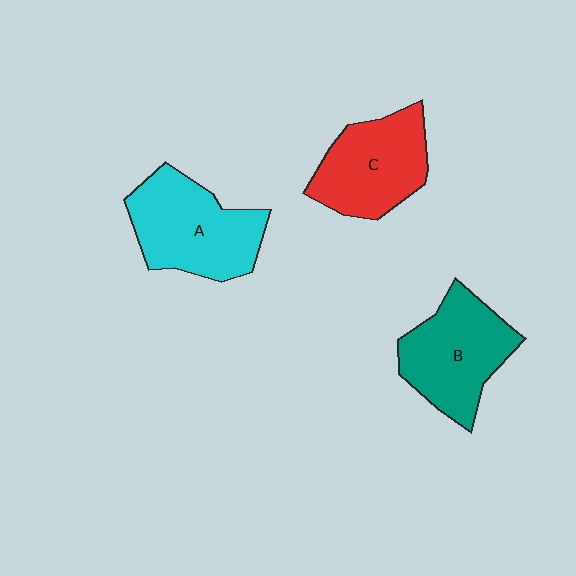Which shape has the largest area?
Shape A (cyan).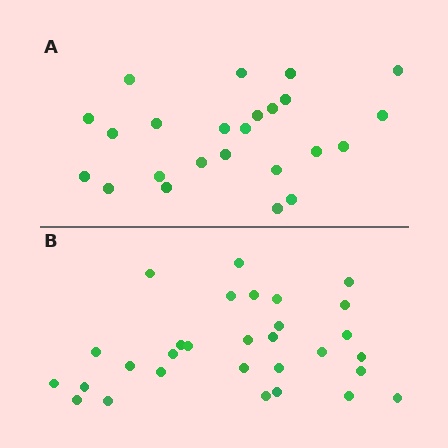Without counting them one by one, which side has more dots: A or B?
Region B (the bottom region) has more dots.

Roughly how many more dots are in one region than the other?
Region B has about 6 more dots than region A.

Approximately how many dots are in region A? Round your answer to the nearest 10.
About 20 dots. (The exact count is 24, which rounds to 20.)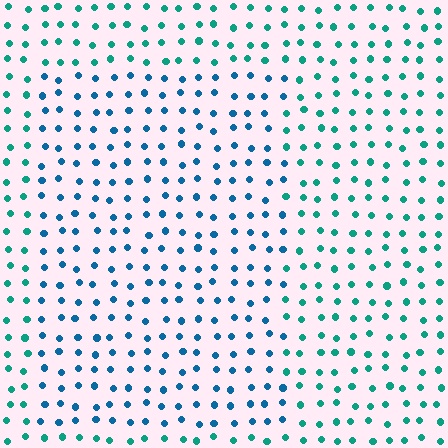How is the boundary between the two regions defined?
The boundary is defined purely by a slight shift in hue (about 34 degrees). Spacing, size, and orientation are identical on both sides.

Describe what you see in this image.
The image is filled with small teal elements in a uniform arrangement. A rectangle-shaped region is visible where the elements are tinted to a slightly different hue, forming a subtle color boundary.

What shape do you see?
I see a rectangle.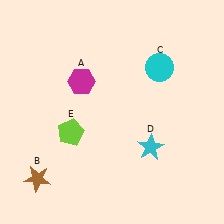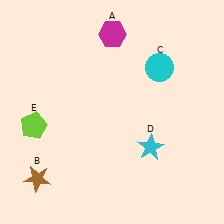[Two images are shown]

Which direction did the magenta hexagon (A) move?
The magenta hexagon (A) moved up.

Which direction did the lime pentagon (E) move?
The lime pentagon (E) moved left.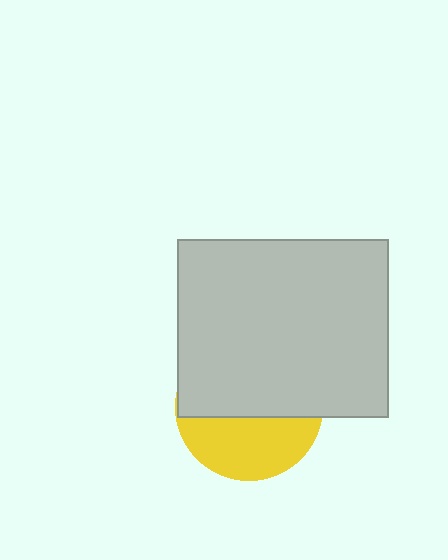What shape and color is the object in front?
The object in front is a light gray rectangle.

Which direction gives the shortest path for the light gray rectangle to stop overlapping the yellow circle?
Moving up gives the shortest separation.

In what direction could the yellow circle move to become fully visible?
The yellow circle could move down. That would shift it out from behind the light gray rectangle entirely.